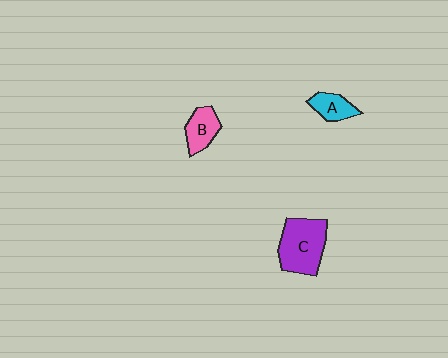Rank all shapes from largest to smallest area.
From largest to smallest: C (purple), B (pink), A (cyan).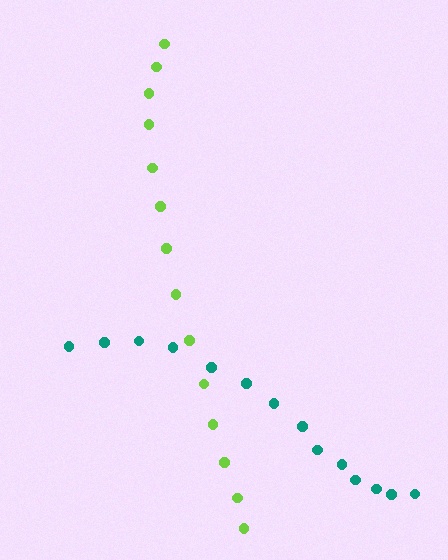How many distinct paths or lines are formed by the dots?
There are 2 distinct paths.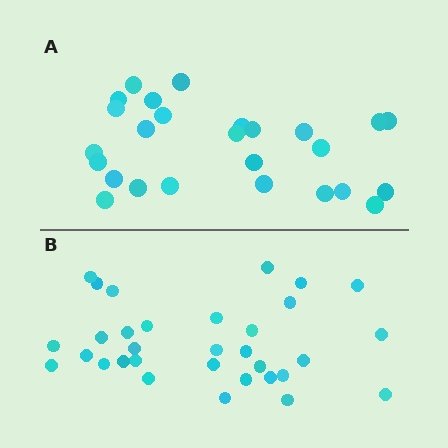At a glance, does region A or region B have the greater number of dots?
Region B (the bottom region) has more dots.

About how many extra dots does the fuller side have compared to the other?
Region B has about 6 more dots than region A.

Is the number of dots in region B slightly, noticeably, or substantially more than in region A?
Region B has only slightly more — the two regions are fairly close. The ratio is roughly 1.2 to 1.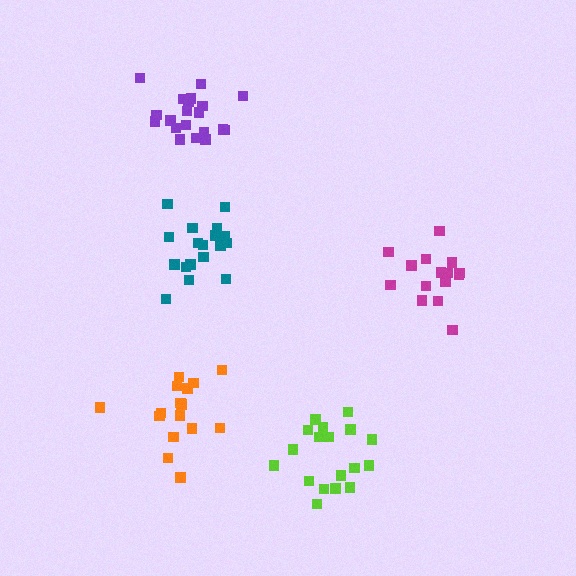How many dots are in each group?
Group 1: 16 dots, Group 2: 15 dots, Group 3: 18 dots, Group 4: 20 dots, Group 5: 18 dots (87 total).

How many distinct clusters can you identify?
There are 5 distinct clusters.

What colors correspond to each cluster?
The clusters are colored: orange, magenta, teal, purple, lime.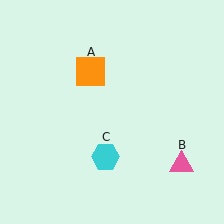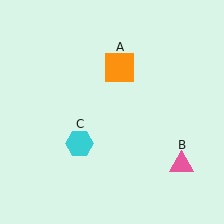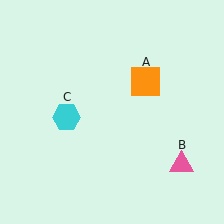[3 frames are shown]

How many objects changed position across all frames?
2 objects changed position: orange square (object A), cyan hexagon (object C).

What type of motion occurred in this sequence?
The orange square (object A), cyan hexagon (object C) rotated clockwise around the center of the scene.